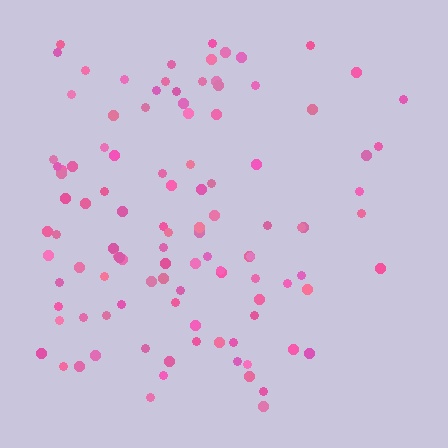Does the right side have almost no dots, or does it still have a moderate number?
Still a moderate number, just noticeably fewer than the left.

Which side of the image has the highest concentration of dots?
The left.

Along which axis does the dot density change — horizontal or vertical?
Horizontal.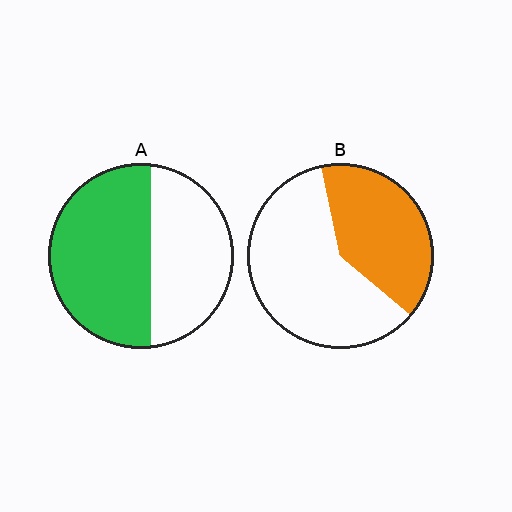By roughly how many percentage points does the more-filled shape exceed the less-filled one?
By roughly 15 percentage points (A over B).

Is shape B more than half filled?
No.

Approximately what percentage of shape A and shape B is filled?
A is approximately 55% and B is approximately 40%.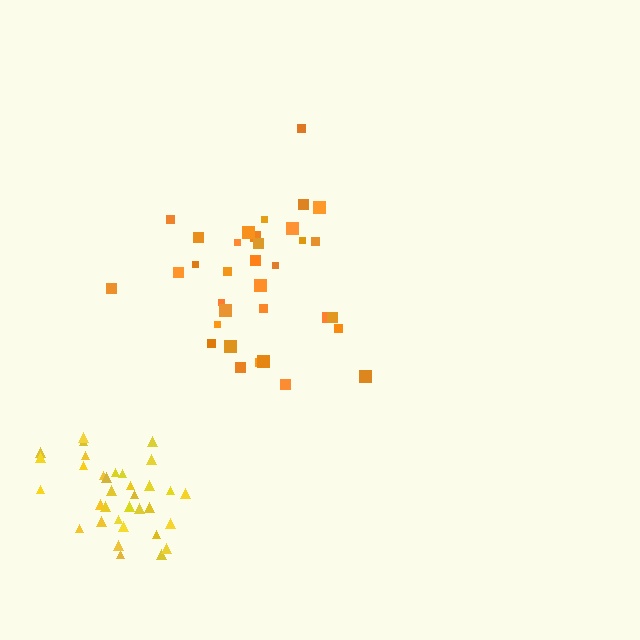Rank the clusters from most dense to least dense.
yellow, orange.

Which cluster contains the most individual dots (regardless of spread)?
Orange (35).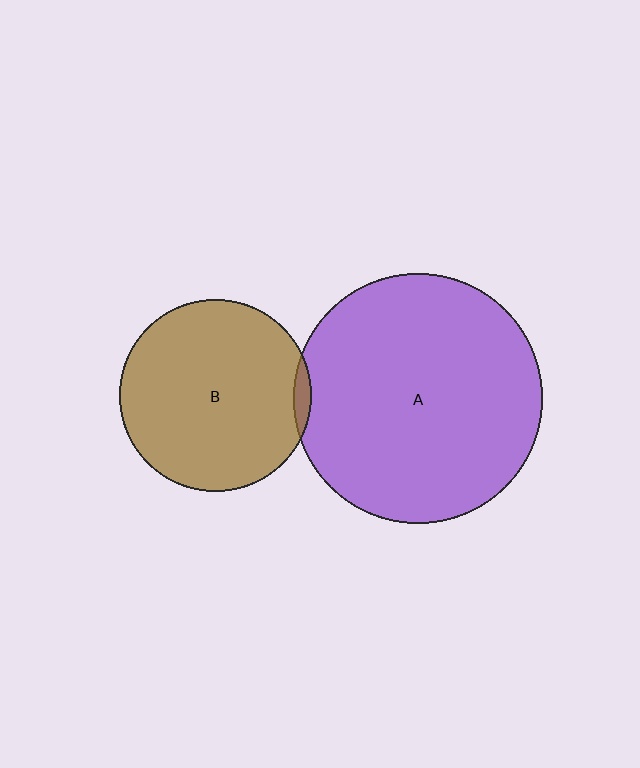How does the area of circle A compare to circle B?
Approximately 1.7 times.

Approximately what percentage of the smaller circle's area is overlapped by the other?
Approximately 5%.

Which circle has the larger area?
Circle A (purple).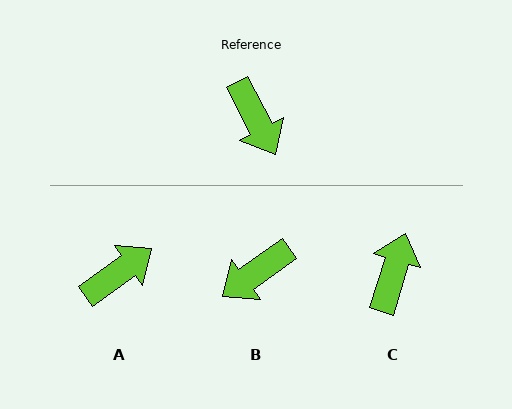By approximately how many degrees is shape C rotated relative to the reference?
Approximately 135 degrees counter-clockwise.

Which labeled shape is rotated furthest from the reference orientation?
C, about 135 degrees away.